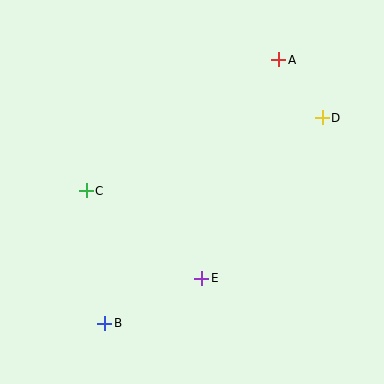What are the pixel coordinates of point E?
Point E is at (202, 278).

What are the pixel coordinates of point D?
Point D is at (322, 118).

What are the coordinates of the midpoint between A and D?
The midpoint between A and D is at (301, 89).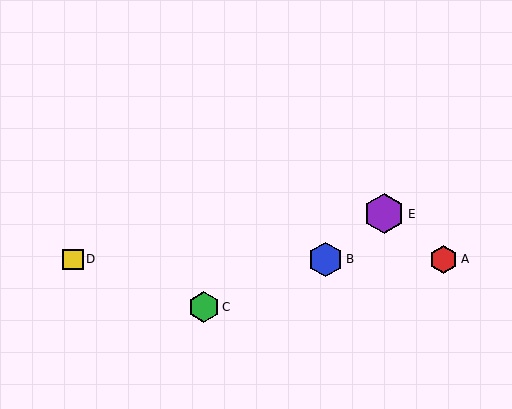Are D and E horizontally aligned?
No, D is at y≈259 and E is at y≈214.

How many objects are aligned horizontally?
3 objects (A, B, D) are aligned horizontally.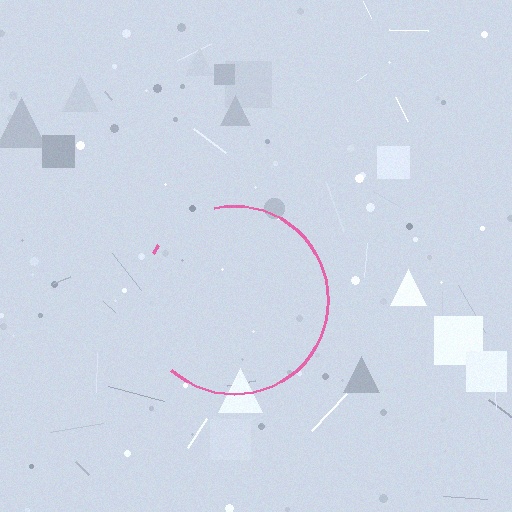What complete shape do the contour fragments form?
The contour fragments form a circle.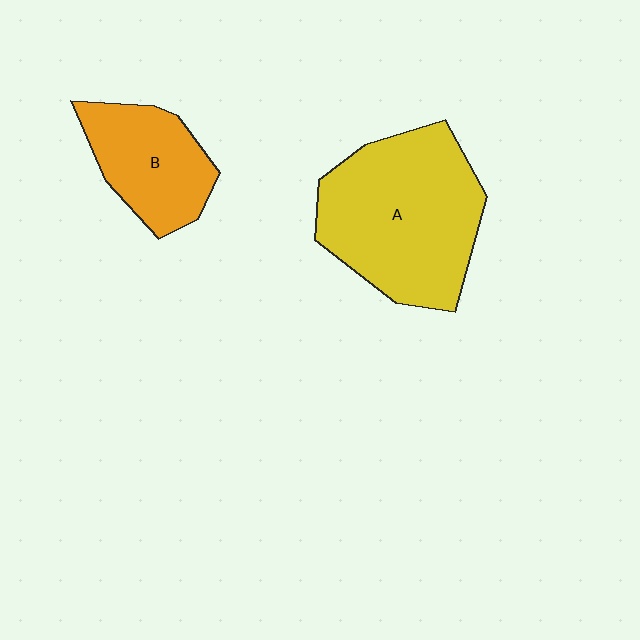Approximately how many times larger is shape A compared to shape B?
Approximately 1.9 times.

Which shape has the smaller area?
Shape B (orange).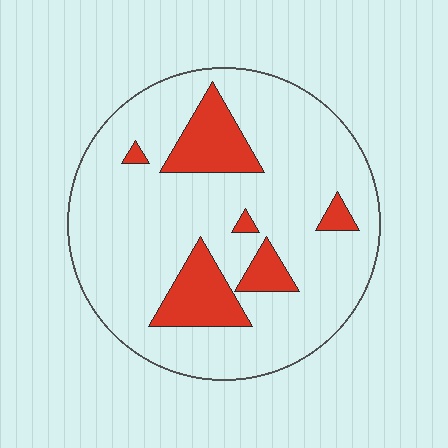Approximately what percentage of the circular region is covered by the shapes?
Approximately 15%.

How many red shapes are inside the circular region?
6.